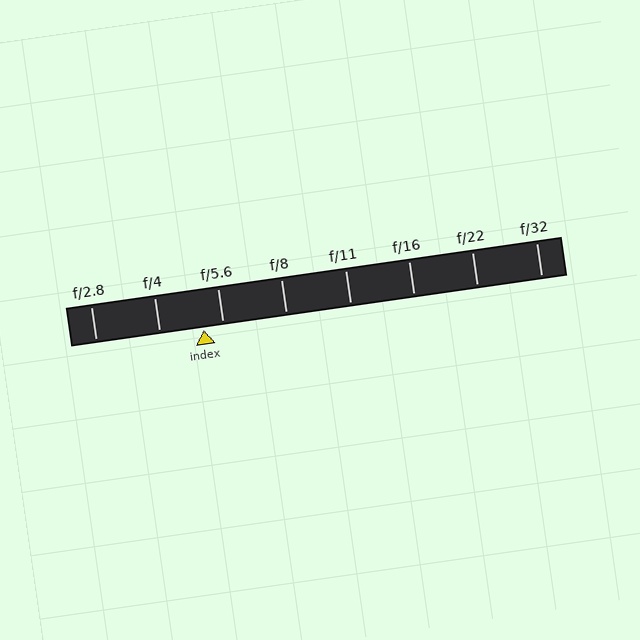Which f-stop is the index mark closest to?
The index mark is closest to f/5.6.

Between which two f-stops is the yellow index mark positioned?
The index mark is between f/4 and f/5.6.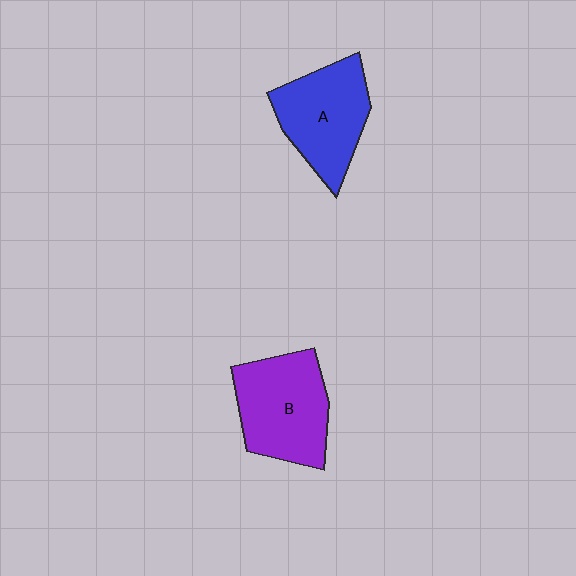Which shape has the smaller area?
Shape A (blue).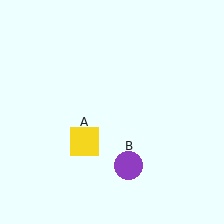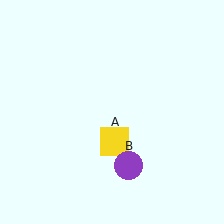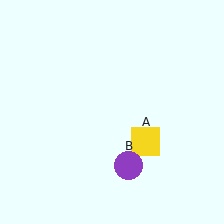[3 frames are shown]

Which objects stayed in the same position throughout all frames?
Purple circle (object B) remained stationary.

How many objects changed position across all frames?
1 object changed position: yellow square (object A).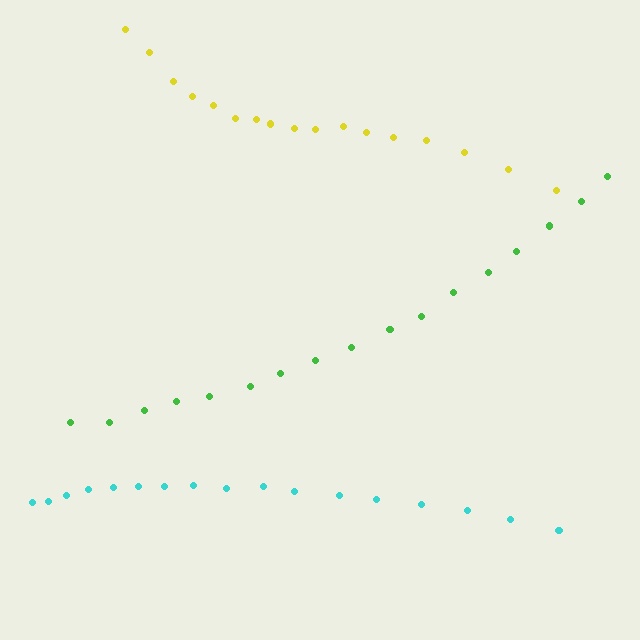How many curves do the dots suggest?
There are 3 distinct paths.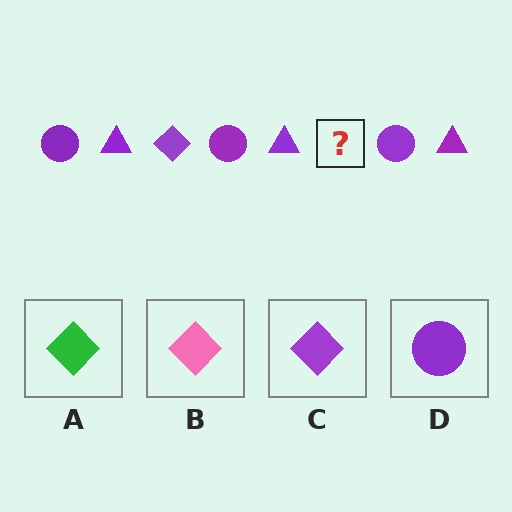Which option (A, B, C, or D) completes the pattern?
C.